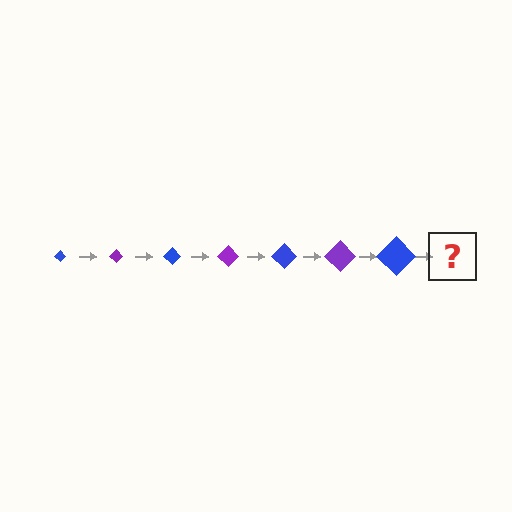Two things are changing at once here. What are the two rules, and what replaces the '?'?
The two rules are that the diamond grows larger each step and the color cycles through blue and purple. The '?' should be a purple diamond, larger than the previous one.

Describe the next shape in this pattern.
It should be a purple diamond, larger than the previous one.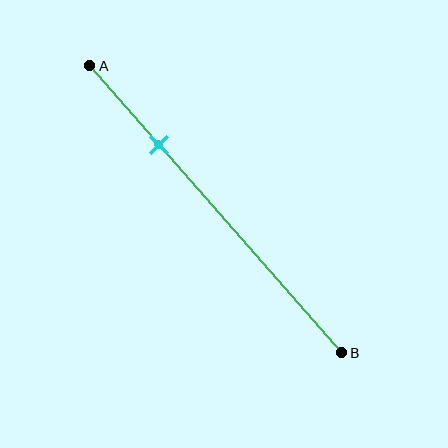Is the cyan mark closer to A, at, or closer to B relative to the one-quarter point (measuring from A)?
The cyan mark is approximately at the one-quarter point of segment AB.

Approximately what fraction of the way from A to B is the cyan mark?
The cyan mark is approximately 25% of the way from A to B.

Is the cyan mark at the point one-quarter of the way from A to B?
Yes, the mark is approximately at the one-quarter point.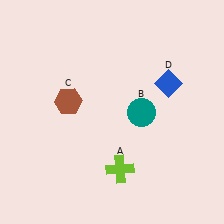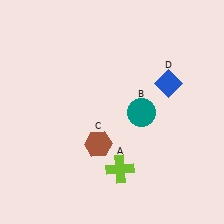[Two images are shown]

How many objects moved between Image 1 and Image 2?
1 object moved between the two images.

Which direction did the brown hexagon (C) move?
The brown hexagon (C) moved down.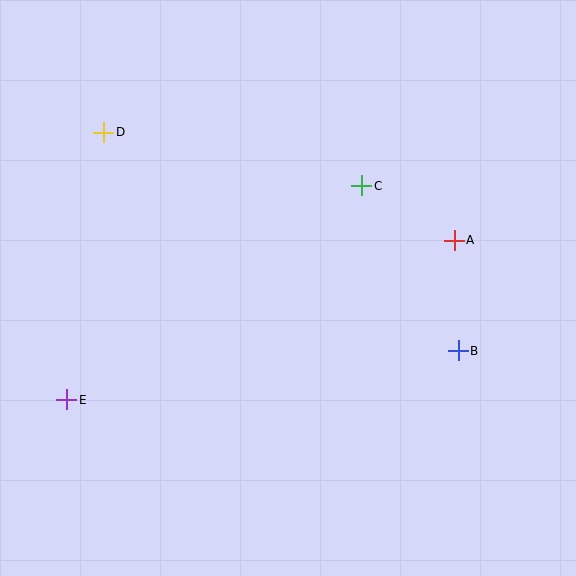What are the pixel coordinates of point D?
Point D is at (104, 132).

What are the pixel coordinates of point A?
Point A is at (454, 240).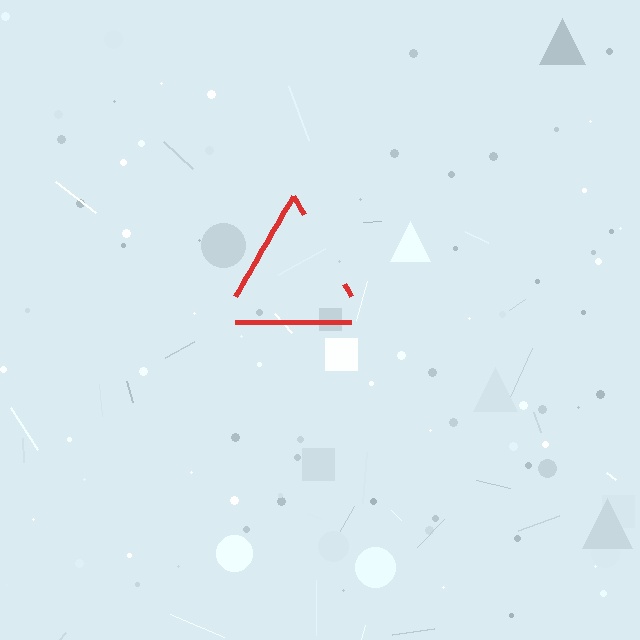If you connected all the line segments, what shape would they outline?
They would outline a triangle.